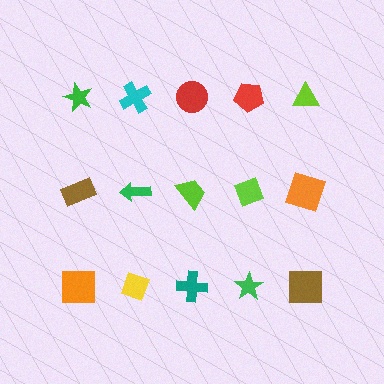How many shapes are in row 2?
5 shapes.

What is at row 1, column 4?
A red pentagon.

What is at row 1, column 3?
A red circle.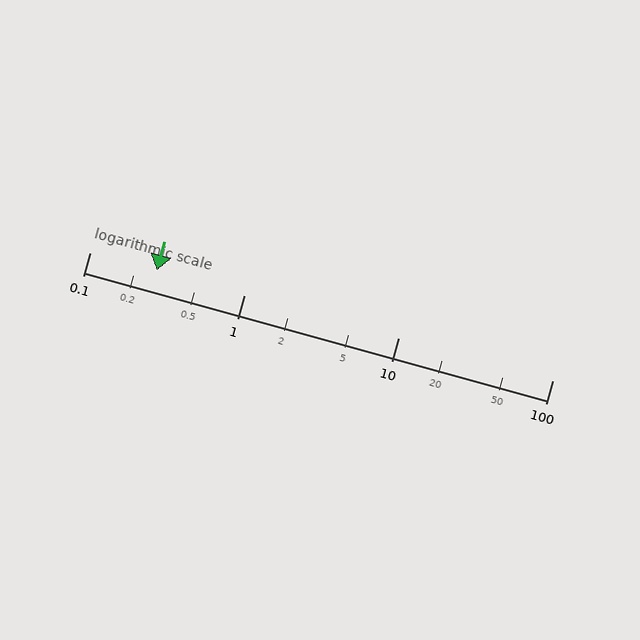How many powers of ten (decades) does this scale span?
The scale spans 3 decades, from 0.1 to 100.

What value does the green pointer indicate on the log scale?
The pointer indicates approximately 0.27.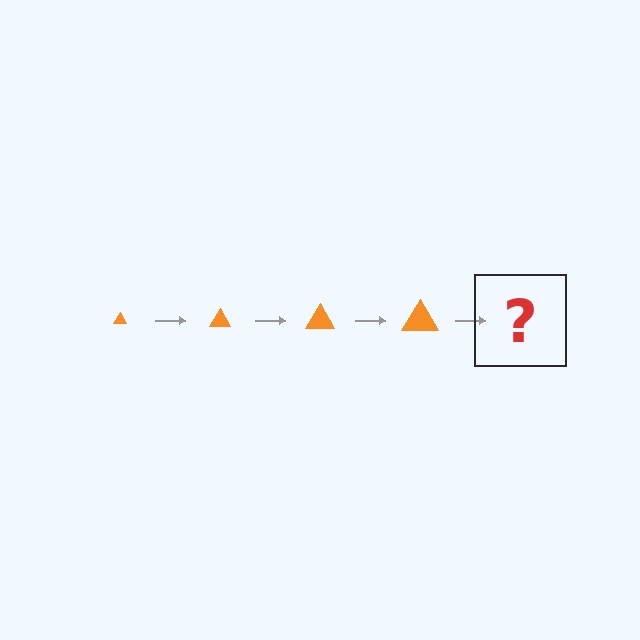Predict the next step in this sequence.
The next step is an orange triangle, larger than the previous one.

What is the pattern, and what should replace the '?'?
The pattern is that the triangle gets progressively larger each step. The '?' should be an orange triangle, larger than the previous one.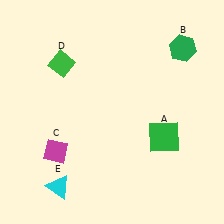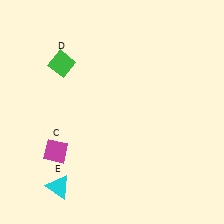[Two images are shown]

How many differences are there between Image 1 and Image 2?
There are 2 differences between the two images.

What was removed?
The green square (A), the green hexagon (B) were removed in Image 2.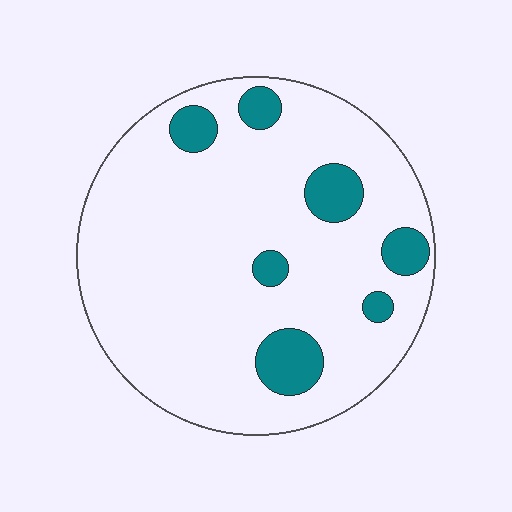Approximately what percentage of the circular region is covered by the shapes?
Approximately 15%.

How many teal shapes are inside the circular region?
7.